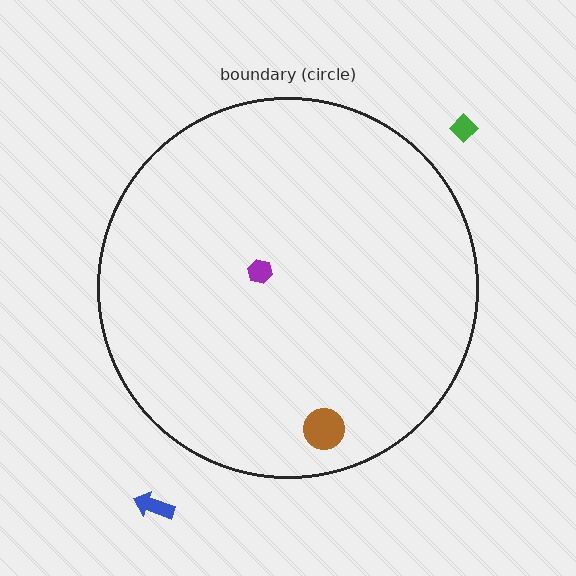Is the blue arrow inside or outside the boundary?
Outside.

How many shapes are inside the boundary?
2 inside, 2 outside.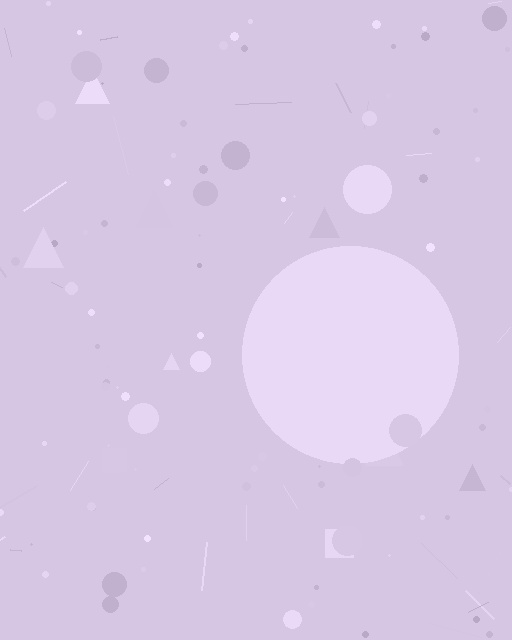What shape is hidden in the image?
A circle is hidden in the image.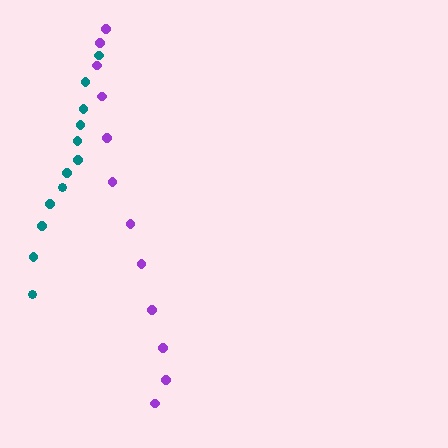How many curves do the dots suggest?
There are 2 distinct paths.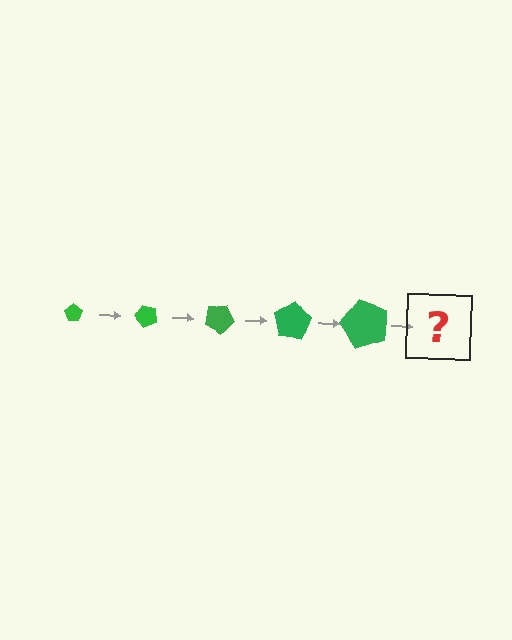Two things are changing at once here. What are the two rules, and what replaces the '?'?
The two rules are that the pentagon grows larger each step and it rotates 50 degrees each step. The '?' should be a pentagon, larger than the previous one and rotated 250 degrees from the start.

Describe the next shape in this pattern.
It should be a pentagon, larger than the previous one and rotated 250 degrees from the start.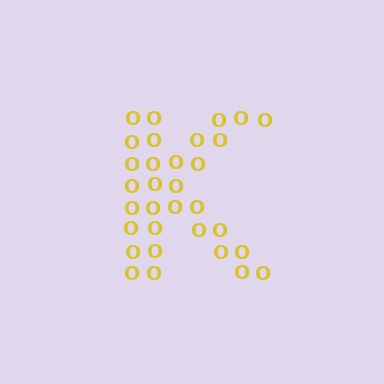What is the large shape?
The large shape is the letter K.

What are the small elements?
The small elements are letter O's.